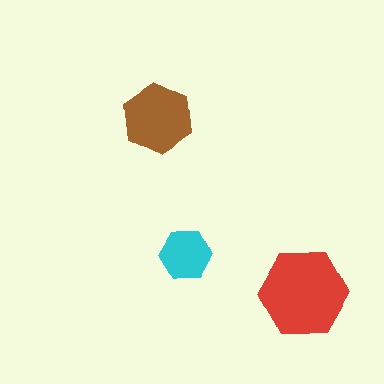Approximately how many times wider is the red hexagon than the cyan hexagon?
About 1.5 times wider.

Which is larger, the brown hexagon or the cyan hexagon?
The brown one.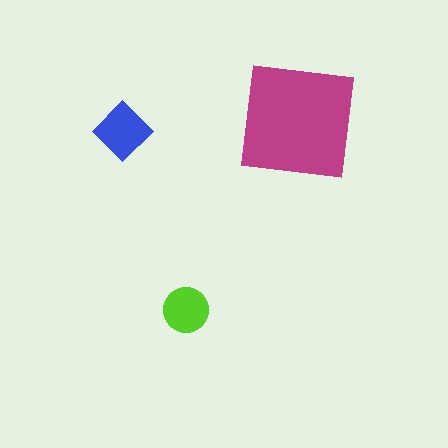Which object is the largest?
The magenta square.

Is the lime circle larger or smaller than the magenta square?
Smaller.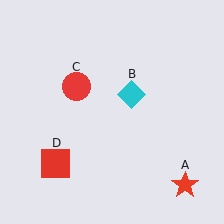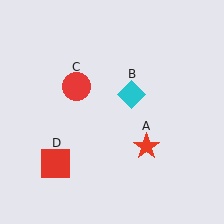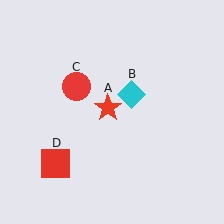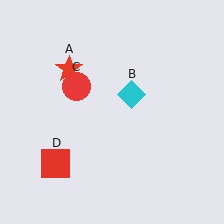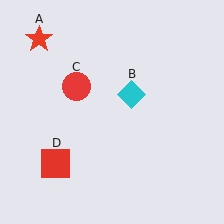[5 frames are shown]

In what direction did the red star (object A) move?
The red star (object A) moved up and to the left.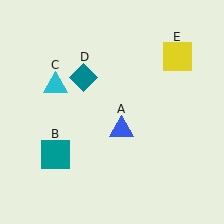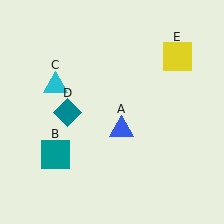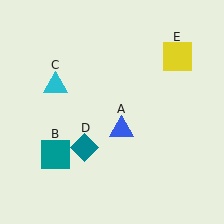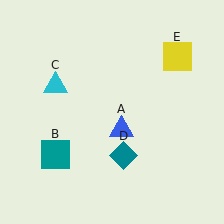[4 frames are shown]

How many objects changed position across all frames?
1 object changed position: teal diamond (object D).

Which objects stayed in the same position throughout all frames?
Blue triangle (object A) and teal square (object B) and cyan triangle (object C) and yellow square (object E) remained stationary.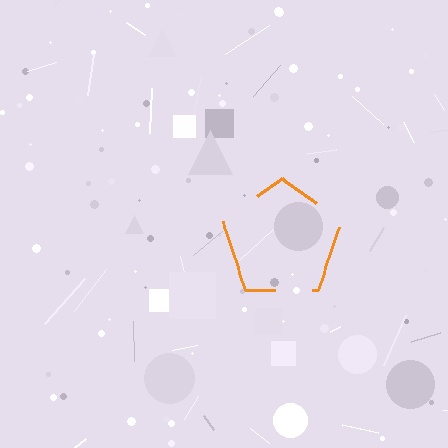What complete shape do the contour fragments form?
The contour fragments form a pentagon.